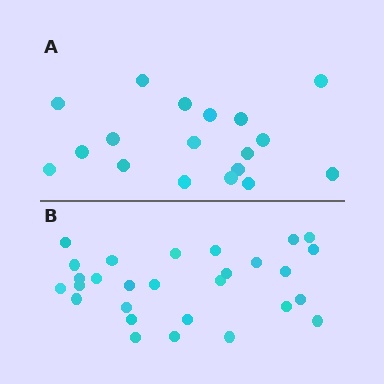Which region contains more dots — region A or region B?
Region B (the bottom region) has more dots.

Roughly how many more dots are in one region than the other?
Region B has roughly 10 or so more dots than region A.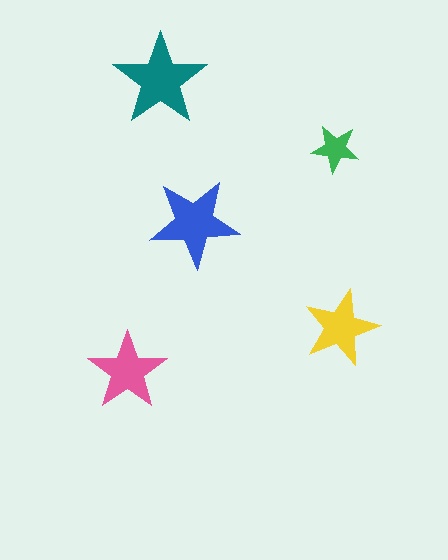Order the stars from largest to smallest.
the teal one, the blue one, the pink one, the yellow one, the green one.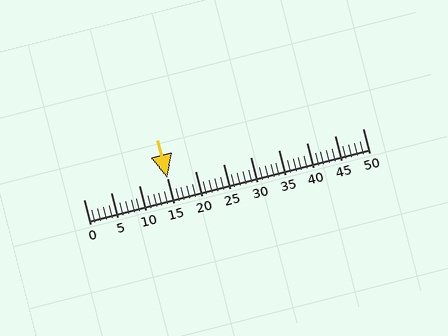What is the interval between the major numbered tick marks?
The major tick marks are spaced 5 units apart.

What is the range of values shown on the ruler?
The ruler shows values from 0 to 50.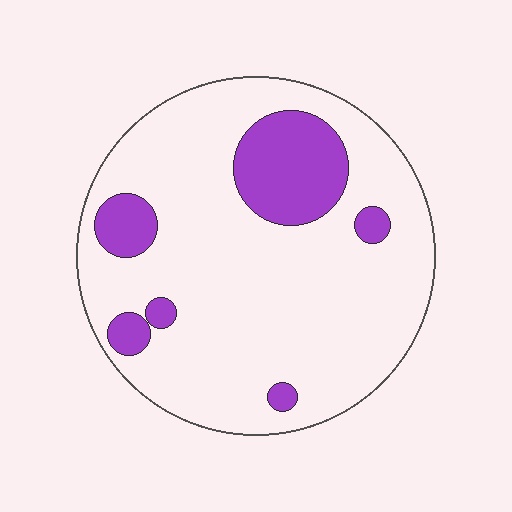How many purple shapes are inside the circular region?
6.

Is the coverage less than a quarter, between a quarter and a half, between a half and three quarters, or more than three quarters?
Less than a quarter.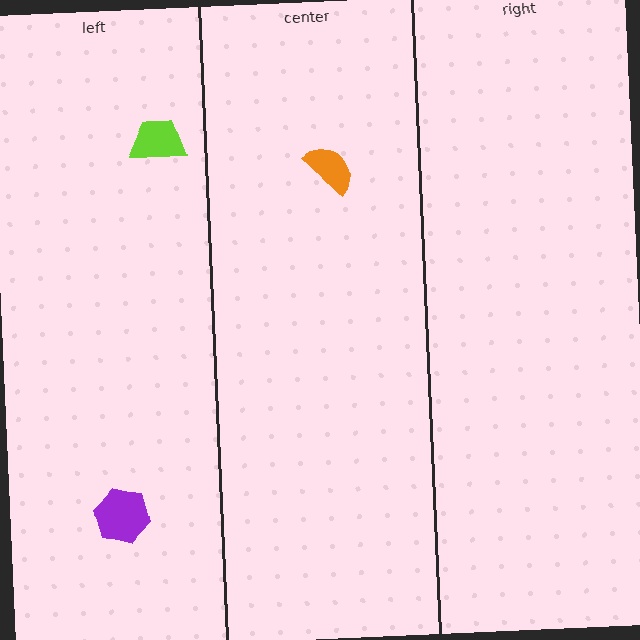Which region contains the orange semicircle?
The center region.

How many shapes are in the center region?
1.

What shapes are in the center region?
The orange semicircle.